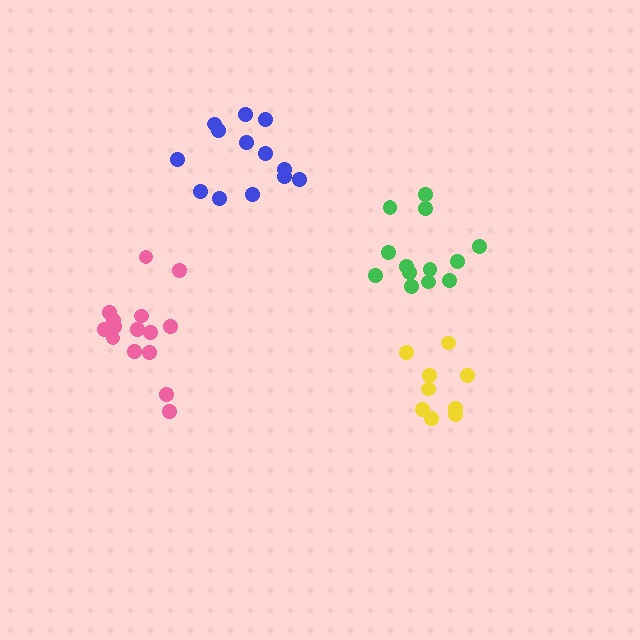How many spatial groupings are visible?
There are 4 spatial groupings.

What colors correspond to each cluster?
The clusters are colored: yellow, green, blue, pink.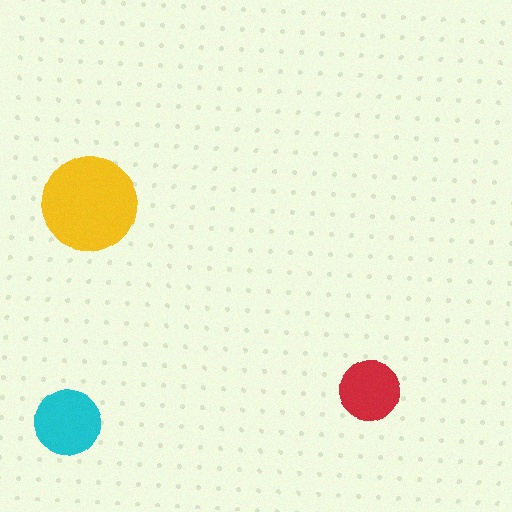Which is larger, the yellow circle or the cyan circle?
The yellow one.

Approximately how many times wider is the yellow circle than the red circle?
About 1.5 times wider.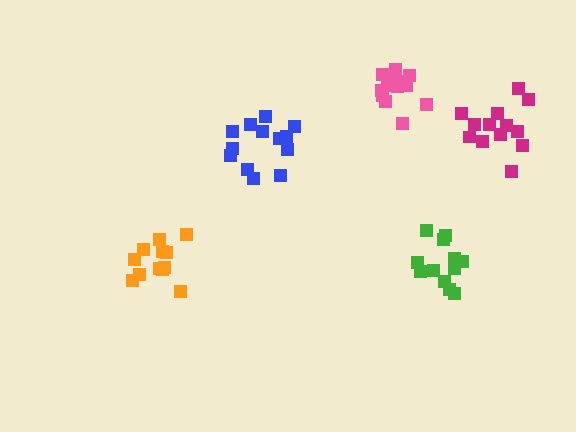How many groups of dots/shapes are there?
There are 5 groups.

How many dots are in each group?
Group 1: 13 dots, Group 2: 13 dots, Group 3: 12 dots, Group 4: 14 dots, Group 5: 12 dots (64 total).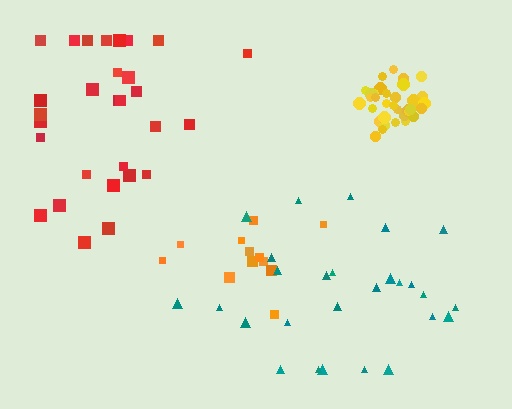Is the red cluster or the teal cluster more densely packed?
Teal.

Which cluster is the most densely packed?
Yellow.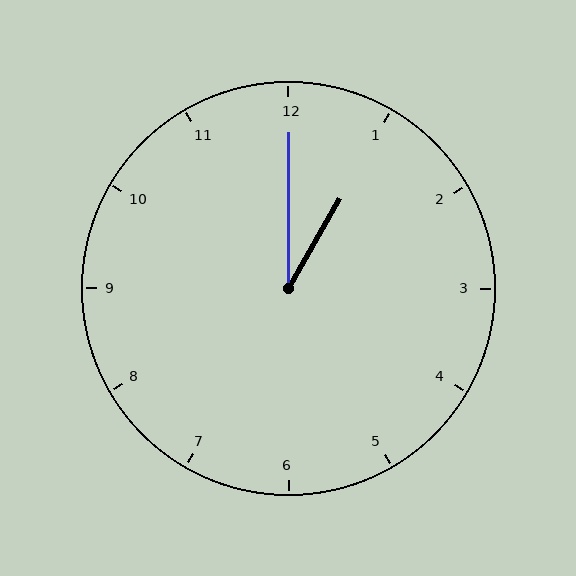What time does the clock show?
1:00.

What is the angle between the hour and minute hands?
Approximately 30 degrees.